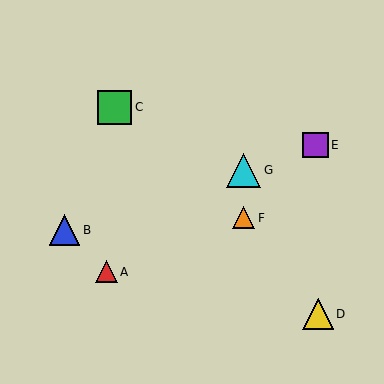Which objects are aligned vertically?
Objects F, G are aligned vertically.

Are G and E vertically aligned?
No, G is at x≈244 and E is at x≈315.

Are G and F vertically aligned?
Yes, both are at x≈244.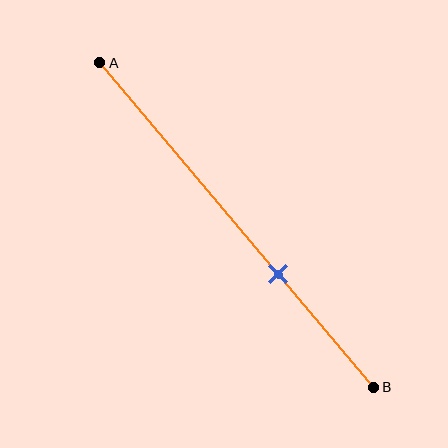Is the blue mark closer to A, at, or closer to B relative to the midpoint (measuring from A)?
The blue mark is closer to point B than the midpoint of segment AB.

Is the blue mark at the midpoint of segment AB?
No, the mark is at about 65% from A, not at the 50% midpoint.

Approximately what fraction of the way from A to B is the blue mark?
The blue mark is approximately 65% of the way from A to B.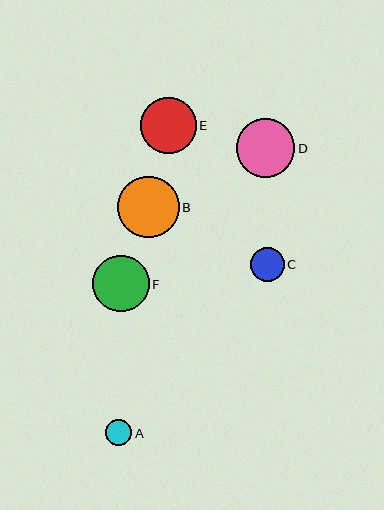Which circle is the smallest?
Circle A is the smallest with a size of approximately 26 pixels.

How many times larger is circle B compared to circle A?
Circle B is approximately 2.4 times the size of circle A.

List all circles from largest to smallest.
From largest to smallest: B, D, E, F, C, A.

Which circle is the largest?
Circle B is the largest with a size of approximately 62 pixels.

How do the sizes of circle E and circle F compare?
Circle E and circle F are approximately the same size.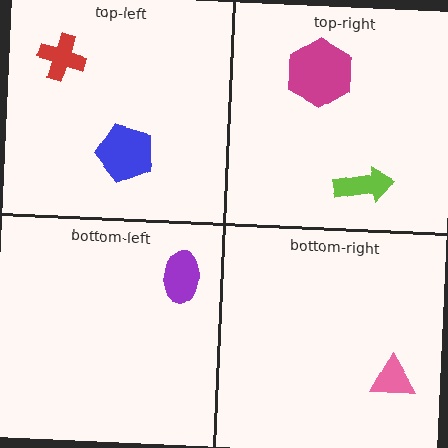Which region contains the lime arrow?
The top-right region.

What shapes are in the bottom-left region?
The purple ellipse.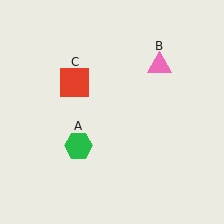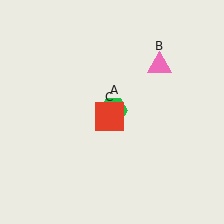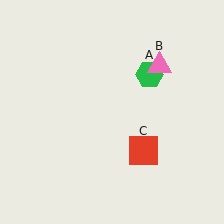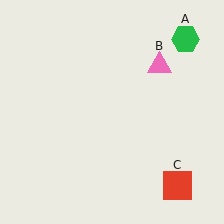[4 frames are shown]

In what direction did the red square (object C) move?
The red square (object C) moved down and to the right.